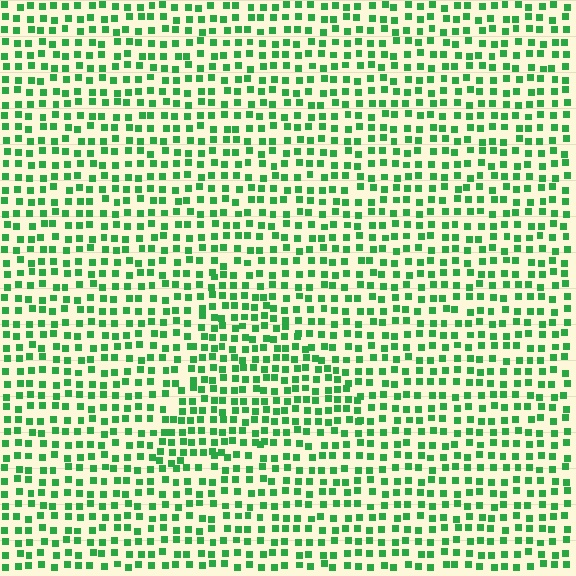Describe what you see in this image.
The image contains small green elements arranged at two different densities. A triangle-shaped region is visible where the elements are more densely packed than the surrounding area.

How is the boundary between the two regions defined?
The boundary is defined by a change in element density (approximately 1.4x ratio). All elements are the same color, size, and shape.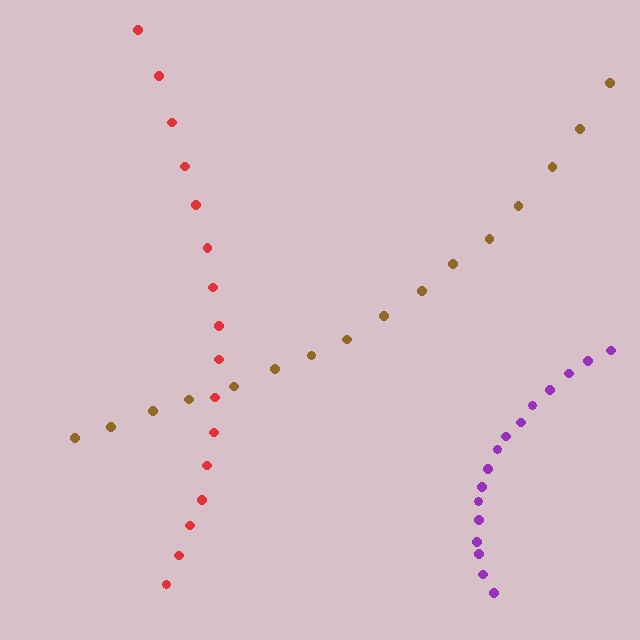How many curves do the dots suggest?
There are 3 distinct paths.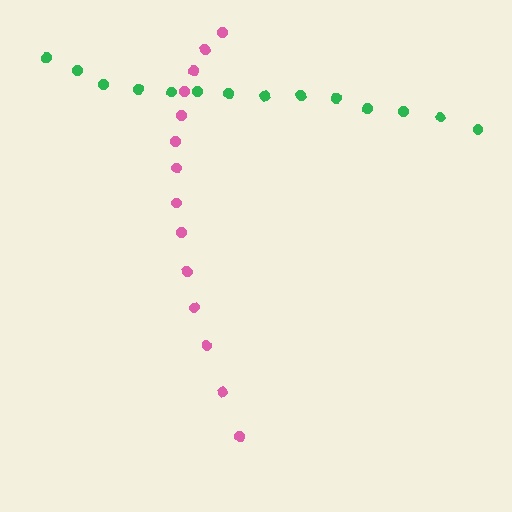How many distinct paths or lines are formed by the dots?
There are 2 distinct paths.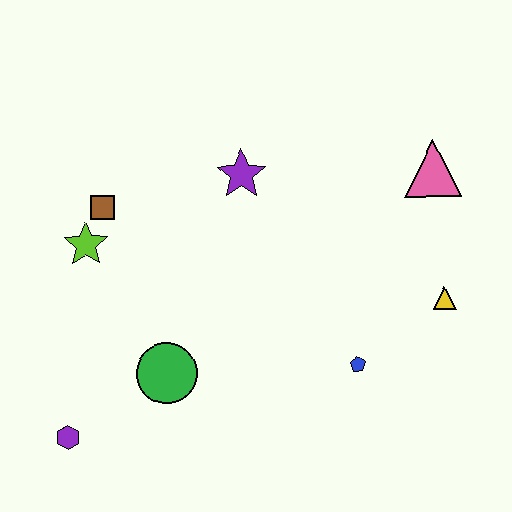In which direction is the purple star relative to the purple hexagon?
The purple star is above the purple hexagon.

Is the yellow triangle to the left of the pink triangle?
No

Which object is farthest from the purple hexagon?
The pink triangle is farthest from the purple hexagon.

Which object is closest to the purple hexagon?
The green circle is closest to the purple hexagon.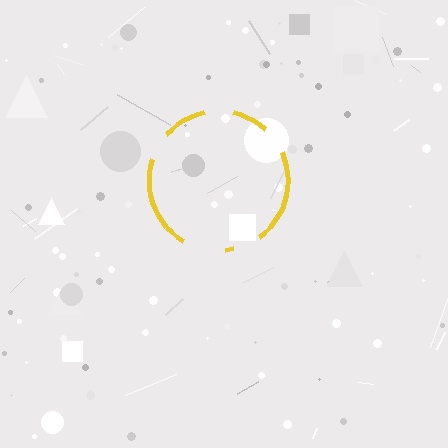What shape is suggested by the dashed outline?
The dashed outline suggests a circle.